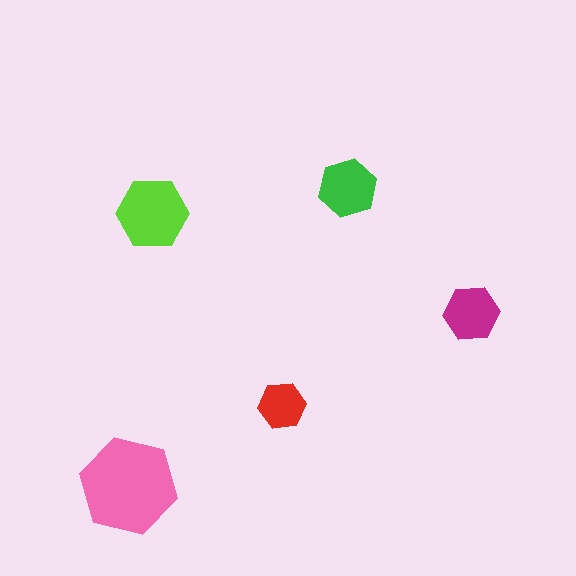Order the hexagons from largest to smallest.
the pink one, the lime one, the green one, the magenta one, the red one.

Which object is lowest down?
The pink hexagon is bottommost.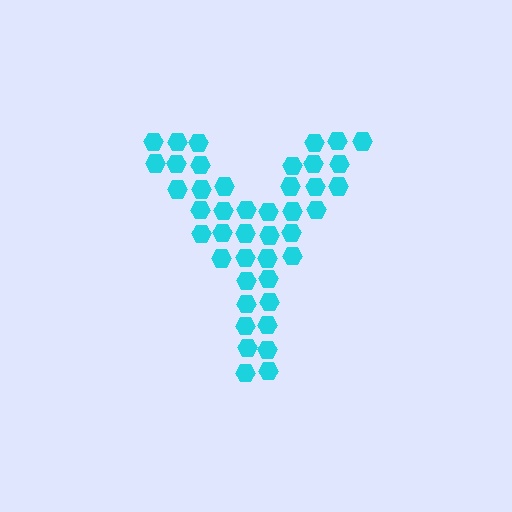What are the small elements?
The small elements are hexagons.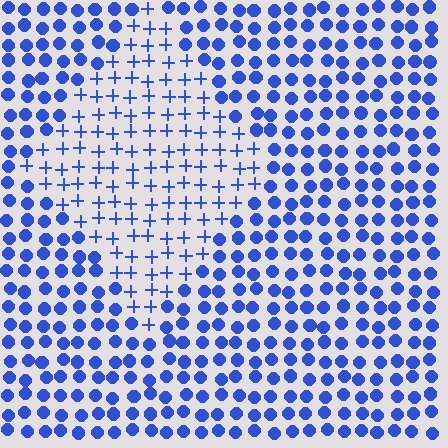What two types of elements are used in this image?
The image uses plus signs inside the diamond region and circles outside it.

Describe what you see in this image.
The image is filled with small blue elements arranged in a uniform grid. A diamond-shaped region contains plus signs, while the surrounding area contains circles. The boundary is defined purely by the change in element shape.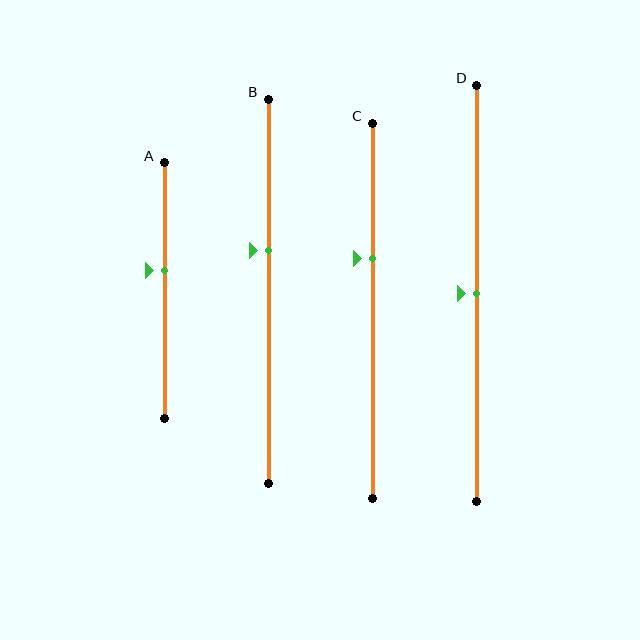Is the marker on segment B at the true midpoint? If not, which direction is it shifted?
No, the marker on segment B is shifted upward by about 11% of the segment length.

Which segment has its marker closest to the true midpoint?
Segment D has its marker closest to the true midpoint.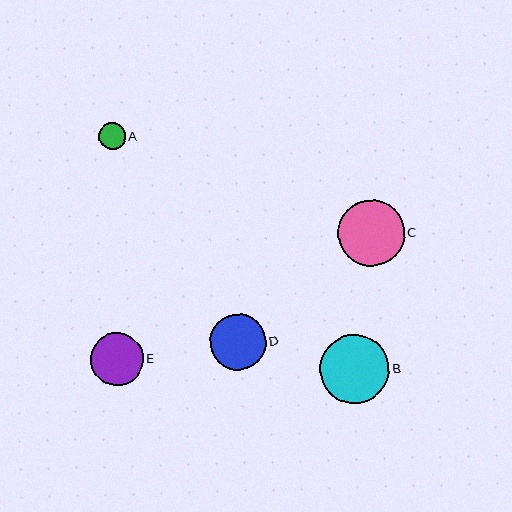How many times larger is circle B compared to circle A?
Circle B is approximately 2.6 times the size of circle A.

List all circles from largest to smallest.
From largest to smallest: B, C, D, E, A.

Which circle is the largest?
Circle B is the largest with a size of approximately 69 pixels.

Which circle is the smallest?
Circle A is the smallest with a size of approximately 27 pixels.